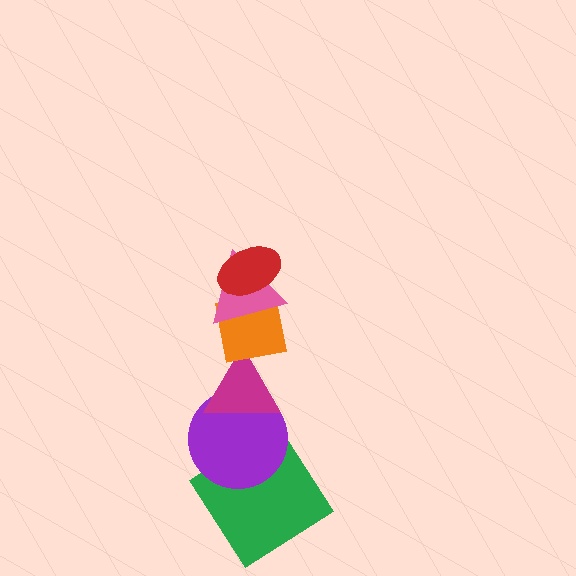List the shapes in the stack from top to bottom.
From top to bottom: the red ellipse, the pink triangle, the orange square, the magenta triangle, the purple circle, the green diamond.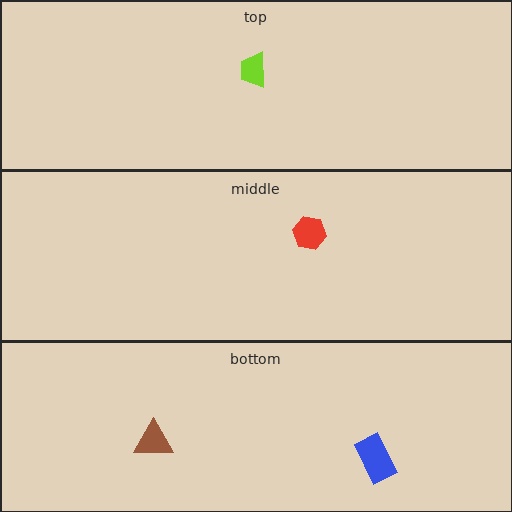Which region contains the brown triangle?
The bottom region.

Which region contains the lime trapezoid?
The top region.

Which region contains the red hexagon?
The middle region.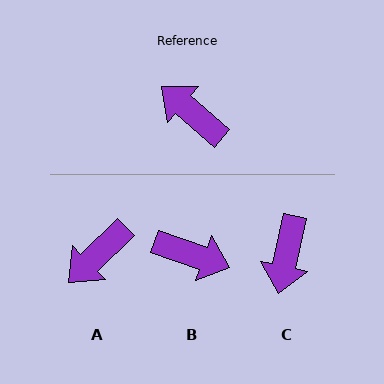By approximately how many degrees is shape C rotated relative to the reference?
Approximately 118 degrees counter-clockwise.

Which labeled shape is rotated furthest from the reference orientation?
B, about 158 degrees away.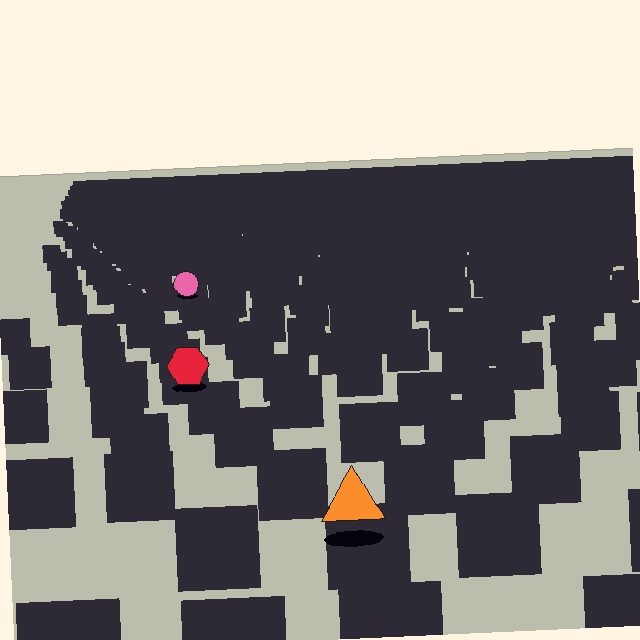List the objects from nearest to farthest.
From nearest to farthest: the orange triangle, the red hexagon, the pink circle.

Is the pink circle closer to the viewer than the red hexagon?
No. The red hexagon is closer — you can tell from the texture gradient: the ground texture is coarser near it.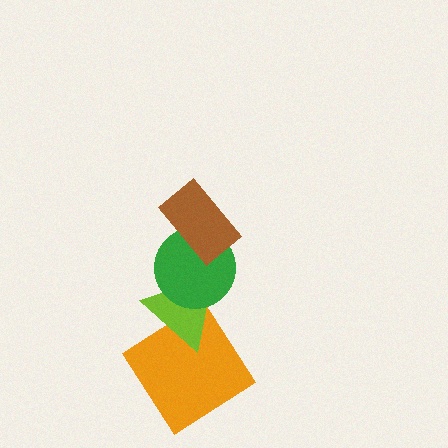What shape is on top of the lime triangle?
The green circle is on top of the lime triangle.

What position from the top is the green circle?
The green circle is 2nd from the top.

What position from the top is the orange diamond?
The orange diamond is 4th from the top.